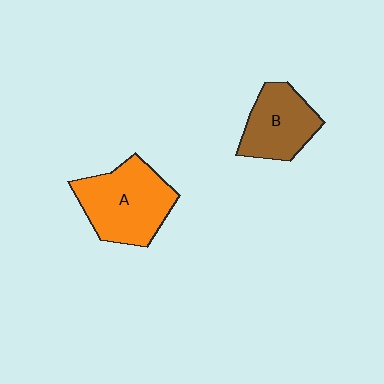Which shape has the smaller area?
Shape B (brown).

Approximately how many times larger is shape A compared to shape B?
Approximately 1.4 times.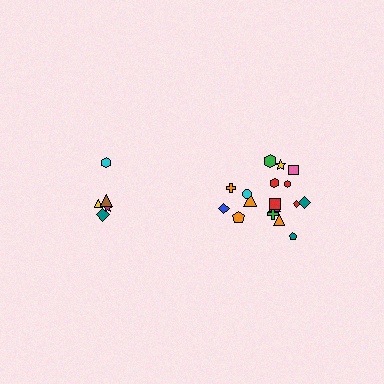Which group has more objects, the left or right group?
The right group.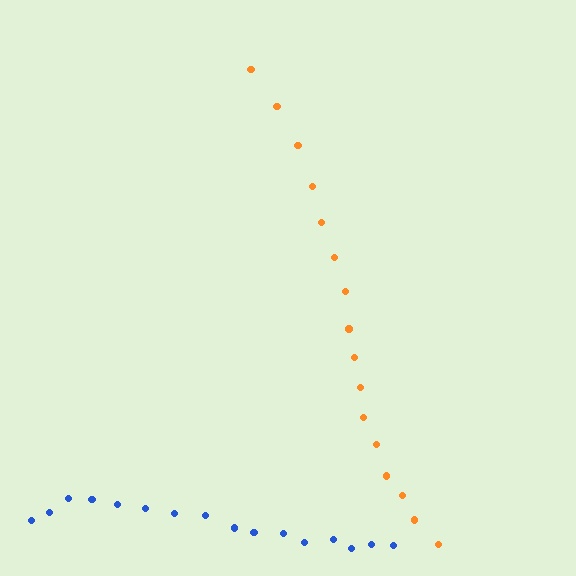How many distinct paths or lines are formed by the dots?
There are 2 distinct paths.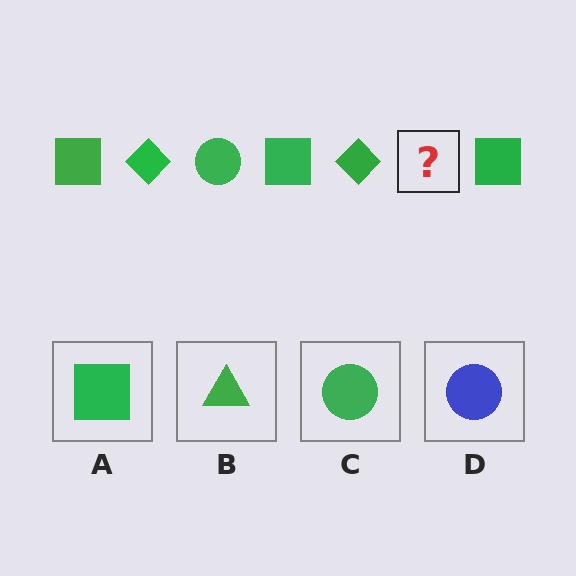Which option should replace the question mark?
Option C.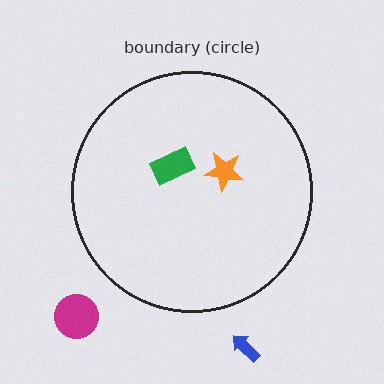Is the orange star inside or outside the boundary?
Inside.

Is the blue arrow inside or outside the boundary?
Outside.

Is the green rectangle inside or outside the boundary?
Inside.